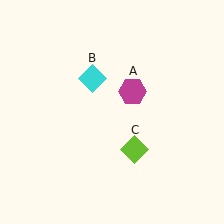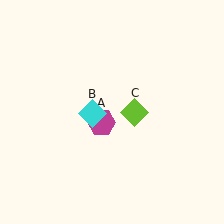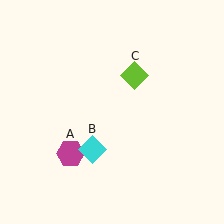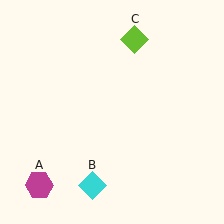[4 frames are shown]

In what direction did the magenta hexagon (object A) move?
The magenta hexagon (object A) moved down and to the left.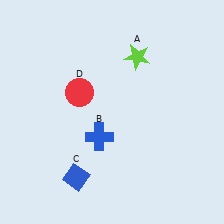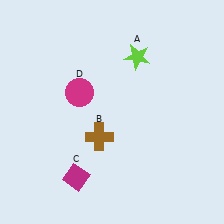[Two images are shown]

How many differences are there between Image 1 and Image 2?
There are 3 differences between the two images.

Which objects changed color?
B changed from blue to brown. C changed from blue to magenta. D changed from red to magenta.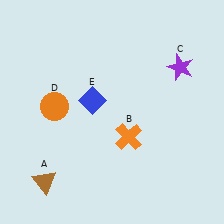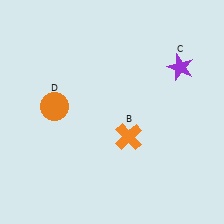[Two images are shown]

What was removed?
The brown triangle (A), the blue diamond (E) were removed in Image 2.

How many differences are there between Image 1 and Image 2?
There are 2 differences between the two images.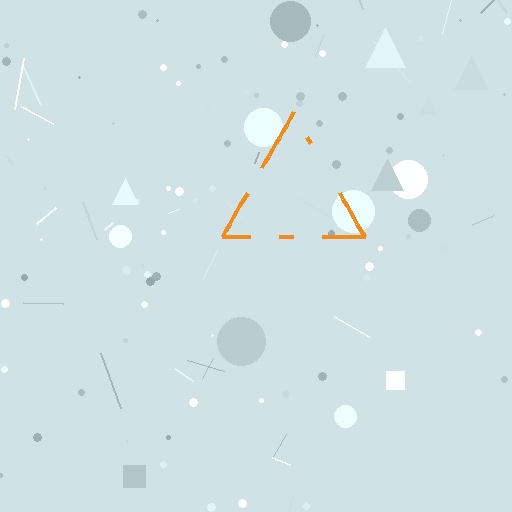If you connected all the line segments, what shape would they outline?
They would outline a triangle.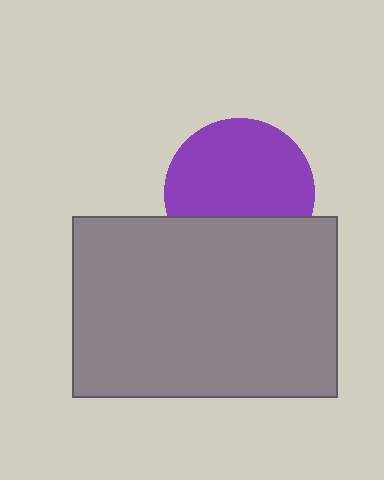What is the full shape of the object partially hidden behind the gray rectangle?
The partially hidden object is a purple circle.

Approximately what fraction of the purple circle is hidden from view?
Roughly 32% of the purple circle is hidden behind the gray rectangle.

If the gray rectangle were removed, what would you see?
You would see the complete purple circle.